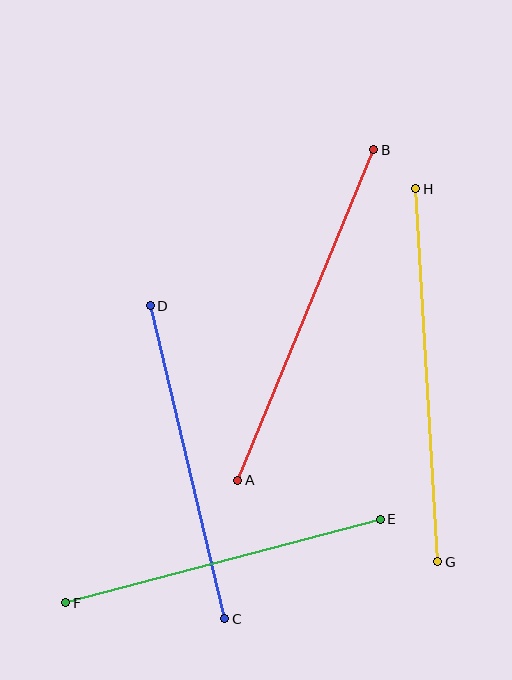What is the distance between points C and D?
The distance is approximately 322 pixels.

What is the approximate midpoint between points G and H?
The midpoint is at approximately (427, 375) pixels.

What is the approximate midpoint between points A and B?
The midpoint is at approximately (306, 315) pixels.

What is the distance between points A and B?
The distance is approximately 358 pixels.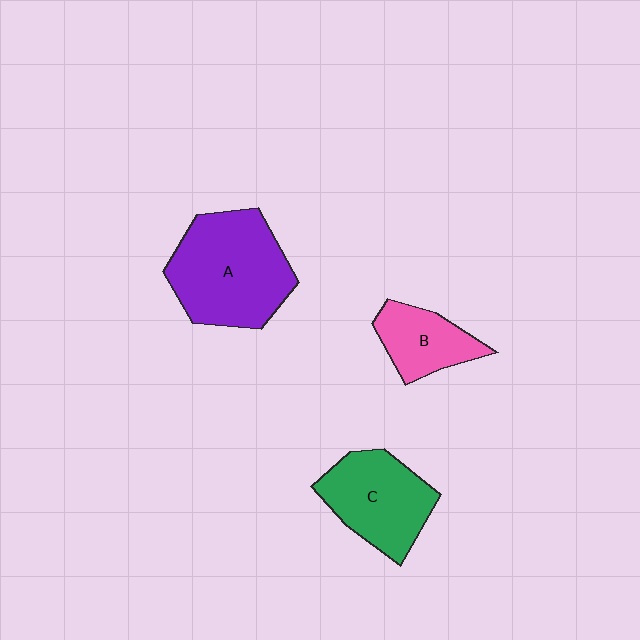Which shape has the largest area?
Shape A (purple).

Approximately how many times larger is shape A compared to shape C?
Approximately 1.4 times.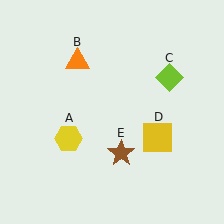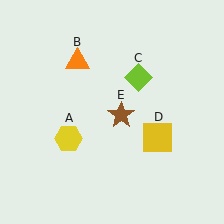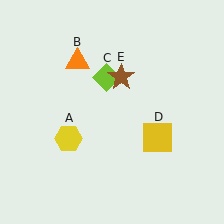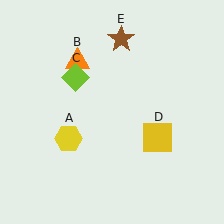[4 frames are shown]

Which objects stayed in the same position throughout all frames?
Yellow hexagon (object A) and orange triangle (object B) and yellow square (object D) remained stationary.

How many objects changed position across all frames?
2 objects changed position: lime diamond (object C), brown star (object E).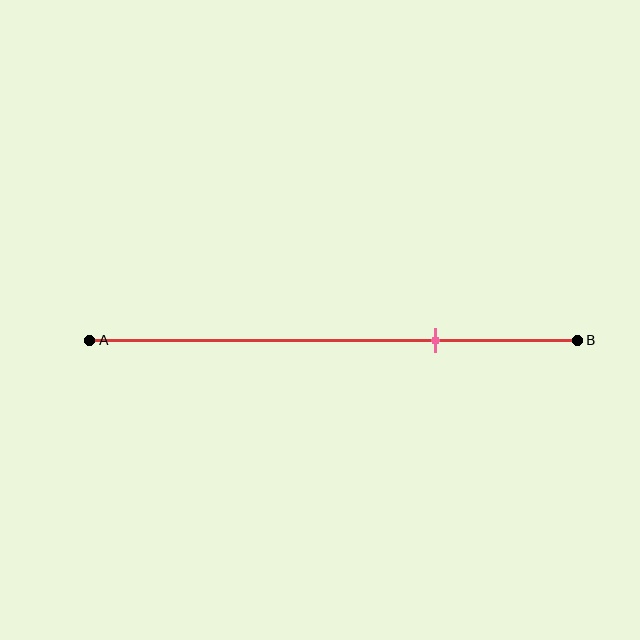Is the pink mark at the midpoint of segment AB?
No, the mark is at about 70% from A, not at the 50% midpoint.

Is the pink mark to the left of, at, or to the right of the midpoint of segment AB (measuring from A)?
The pink mark is to the right of the midpoint of segment AB.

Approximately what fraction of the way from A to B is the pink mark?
The pink mark is approximately 70% of the way from A to B.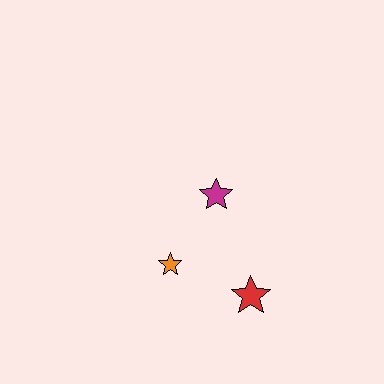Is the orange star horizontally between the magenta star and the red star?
No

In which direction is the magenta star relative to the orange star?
The magenta star is above the orange star.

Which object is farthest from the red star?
The magenta star is farthest from the red star.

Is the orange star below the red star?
No